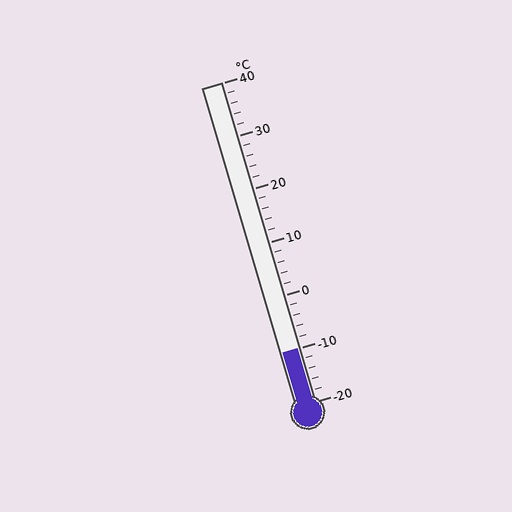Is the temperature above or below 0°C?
The temperature is below 0°C.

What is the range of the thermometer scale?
The thermometer scale ranges from -20°C to 40°C.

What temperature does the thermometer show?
The thermometer shows approximately -10°C.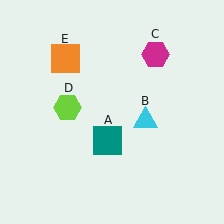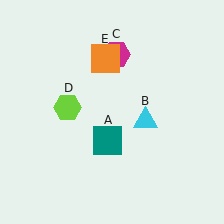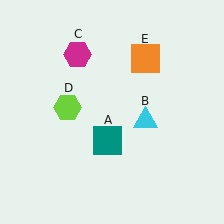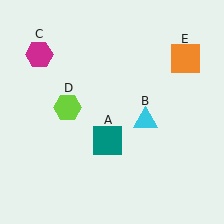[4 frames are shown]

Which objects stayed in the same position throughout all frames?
Teal square (object A) and cyan triangle (object B) and lime hexagon (object D) remained stationary.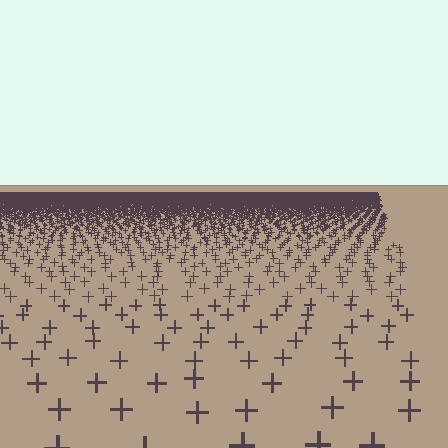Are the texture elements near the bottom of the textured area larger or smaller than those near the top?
Larger. Near the bottom, elements are closer to the viewer and appear at a bigger on-screen size.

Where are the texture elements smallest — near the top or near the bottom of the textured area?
Near the top.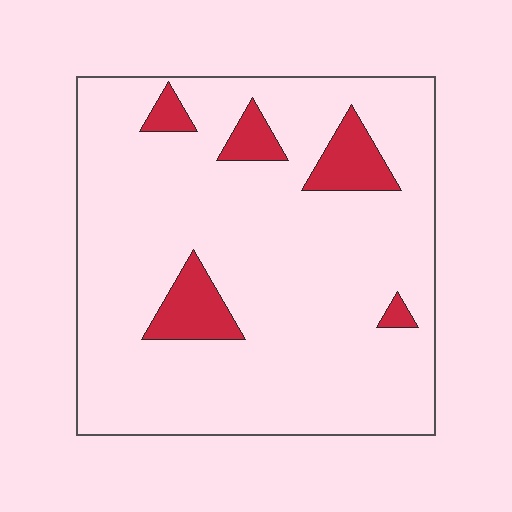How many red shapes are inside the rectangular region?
5.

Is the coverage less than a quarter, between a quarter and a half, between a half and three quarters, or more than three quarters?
Less than a quarter.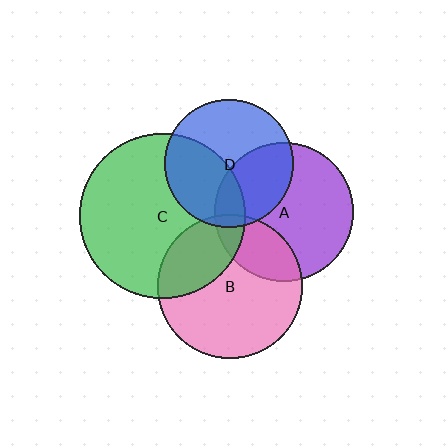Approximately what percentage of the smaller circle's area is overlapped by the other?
Approximately 30%.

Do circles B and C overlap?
Yes.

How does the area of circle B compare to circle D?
Approximately 1.3 times.